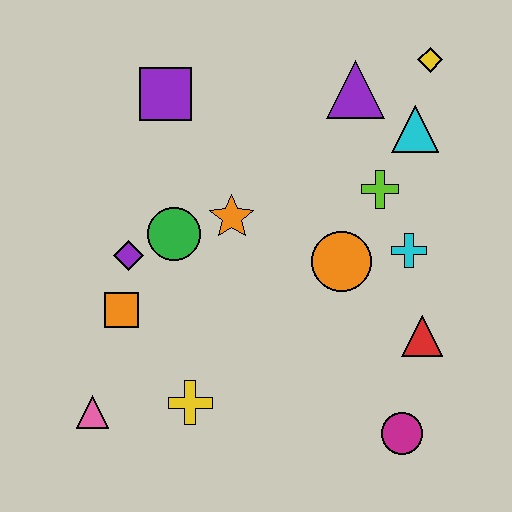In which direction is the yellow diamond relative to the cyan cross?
The yellow diamond is above the cyan cross.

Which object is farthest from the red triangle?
The purple square is farthest from the red triangle.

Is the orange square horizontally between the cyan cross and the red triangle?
No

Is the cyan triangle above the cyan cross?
Yes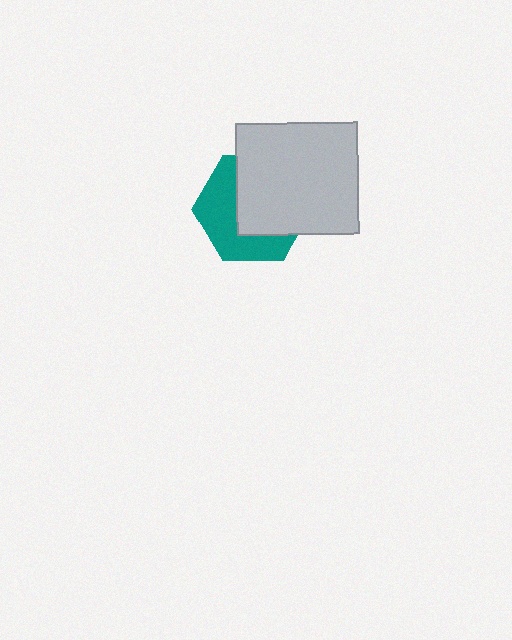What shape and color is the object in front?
The object in front is a light gray rectangle.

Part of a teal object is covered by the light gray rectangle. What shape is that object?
It is a hexagon.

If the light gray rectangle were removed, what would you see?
You would see the complete teal hexagon.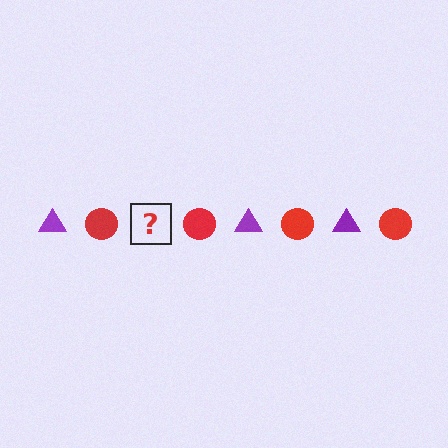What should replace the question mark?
The question mark should be replaced with a purple triangle.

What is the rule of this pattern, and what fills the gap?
The rule is that the pattern alternates between purple triangle and red circle. The gap should be filled with a purple triangle.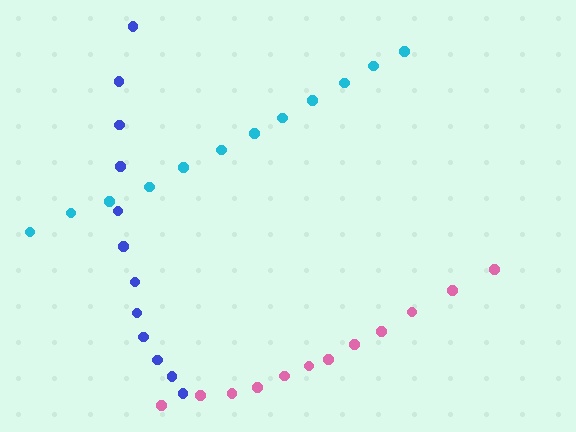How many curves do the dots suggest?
There are 3 distinct paths.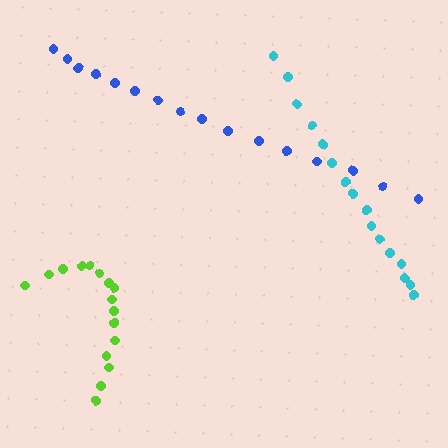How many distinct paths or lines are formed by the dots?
There are 3 distinct paths.